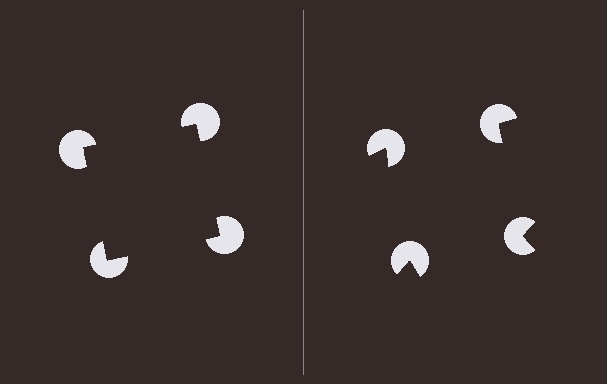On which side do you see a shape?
An illusory square appears on the left side. On the right side the wedge cuts are rotated, so no coherent shape forms.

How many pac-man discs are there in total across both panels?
8 — 4 on each side.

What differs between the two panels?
The pac-man discs are positioned identically on both sides; only the wedge orientations differ. On the left they align to a square; on the right they are misaligned.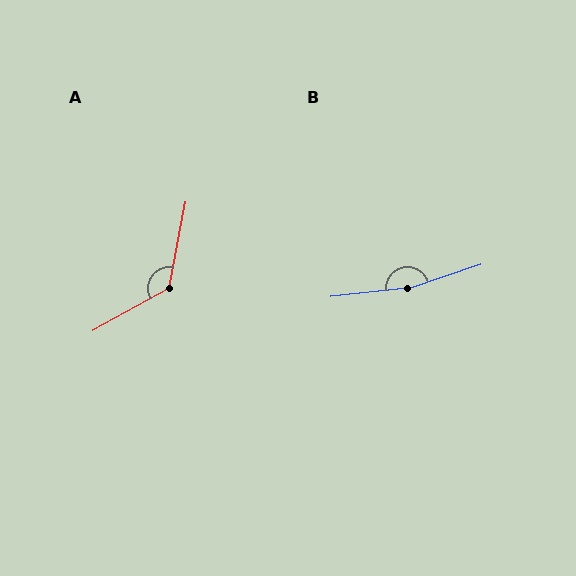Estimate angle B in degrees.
Approximately 168 degrees.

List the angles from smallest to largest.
A (130°), B (168°).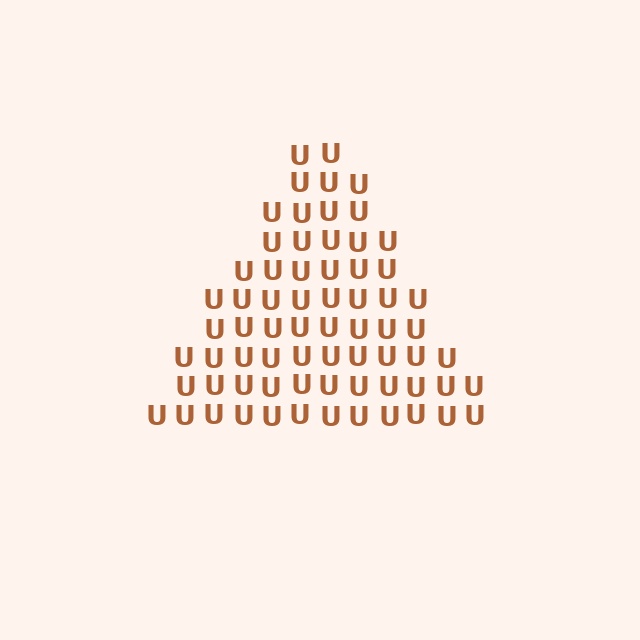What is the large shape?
The large shape is a triangle.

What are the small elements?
The small elements are letter U's.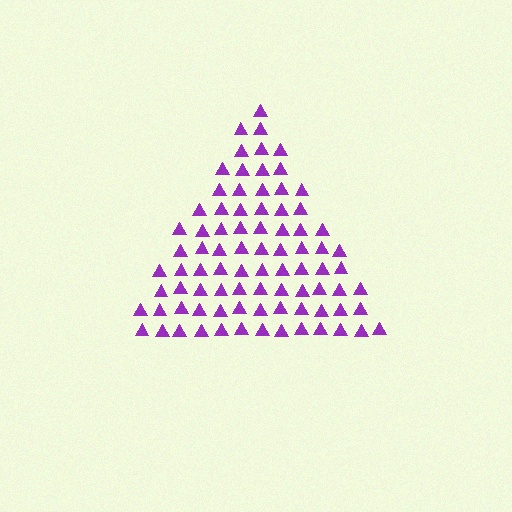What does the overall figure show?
The overall figure shows a triangle.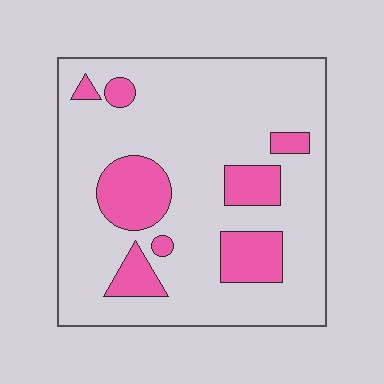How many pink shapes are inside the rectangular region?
8.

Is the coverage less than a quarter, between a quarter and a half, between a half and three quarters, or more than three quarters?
Less than a quarter.